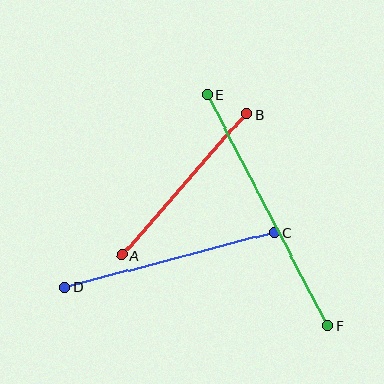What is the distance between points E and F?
The distance is approximately 261 pixels.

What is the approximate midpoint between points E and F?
The midpoint is at approximately (267, 210) pixels.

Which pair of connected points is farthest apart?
Points E and F are farthest apart.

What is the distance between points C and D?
The distance is approximately 216 pixels.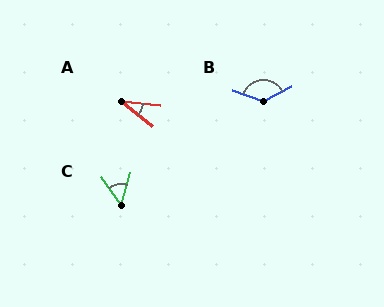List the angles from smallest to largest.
A (34°), C (52°), B (132°).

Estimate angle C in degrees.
Approximately 52 degrees.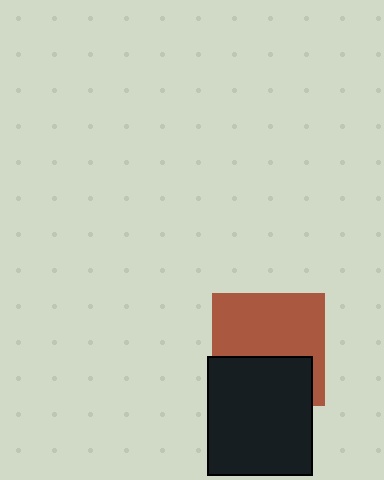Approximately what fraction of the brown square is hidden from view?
Roughly 40% of the brown square is hidden behind the black rectangle.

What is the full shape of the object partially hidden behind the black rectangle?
The partially hidden object is a brown square.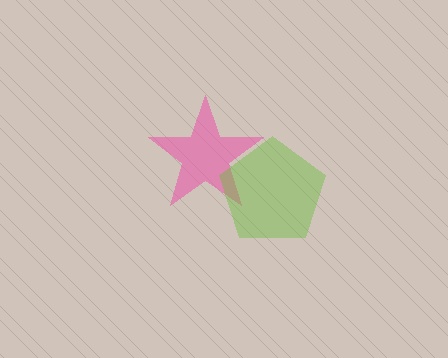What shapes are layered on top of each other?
The layered shapes are: a pink star, a lime pentagon.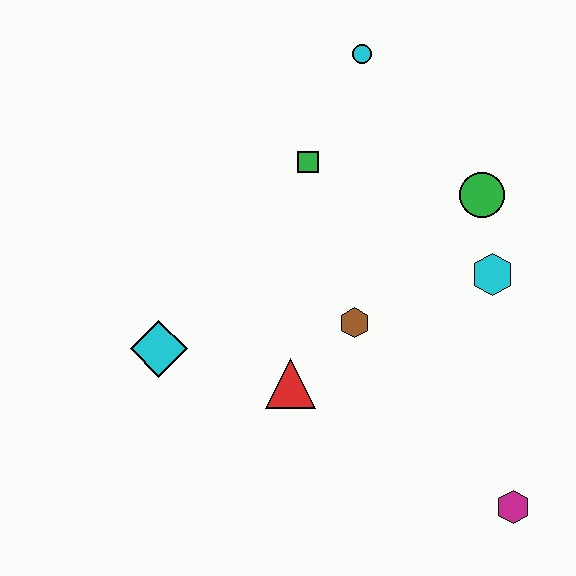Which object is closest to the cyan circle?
The green square is closest to the cyan circle.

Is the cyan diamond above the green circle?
No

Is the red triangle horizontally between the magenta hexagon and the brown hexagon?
No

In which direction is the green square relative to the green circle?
The green square is to the left of the green circle.